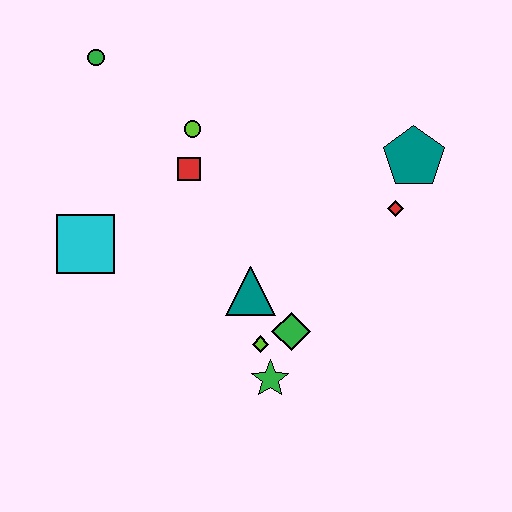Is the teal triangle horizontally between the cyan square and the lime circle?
No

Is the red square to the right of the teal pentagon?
No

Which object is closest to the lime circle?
The red square is closest to the lime circle.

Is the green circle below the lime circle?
No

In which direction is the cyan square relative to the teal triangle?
The cyan square is to the left of the teal triangle.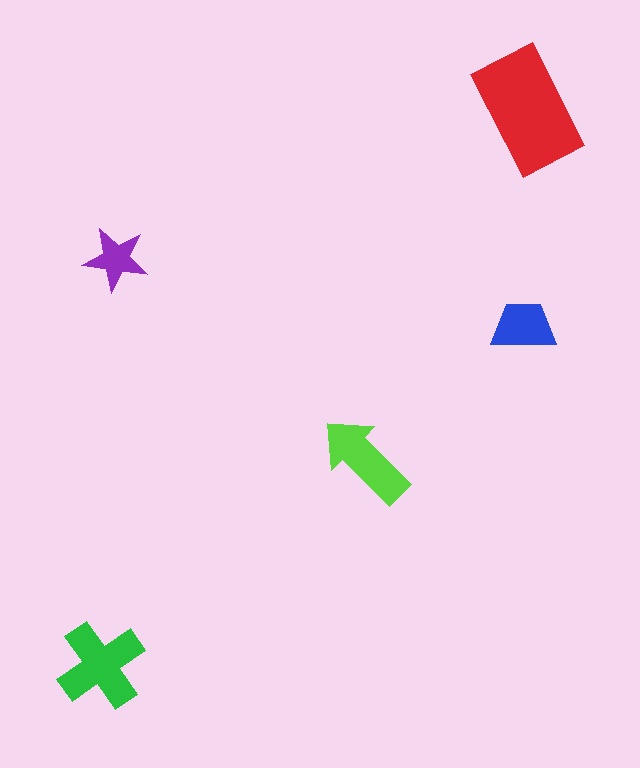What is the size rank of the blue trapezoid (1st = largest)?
4th.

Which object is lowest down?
The green cross is bottommost.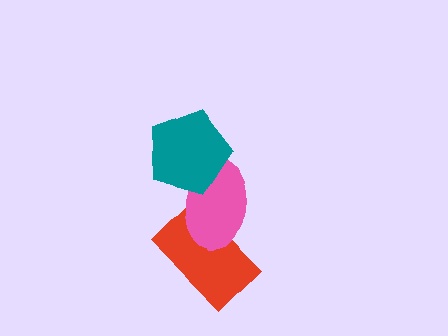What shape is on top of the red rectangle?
The pink ellipse is on top of the red rectangle.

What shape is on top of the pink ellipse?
The teal pentagon is on top of the pink ellipse.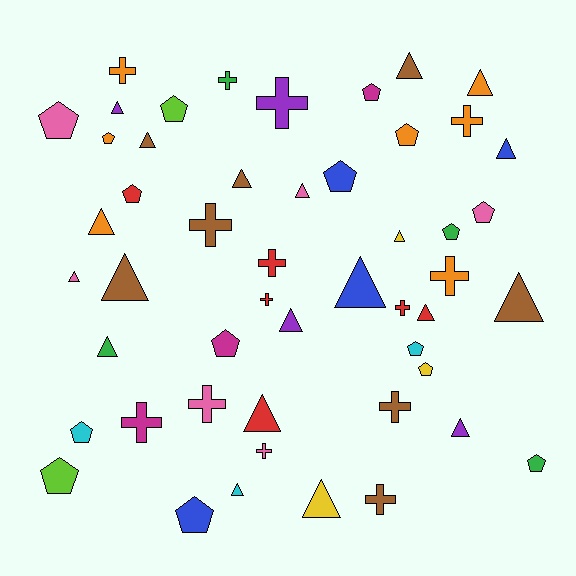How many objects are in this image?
There are 50 objects.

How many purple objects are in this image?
There are 4 purple objects.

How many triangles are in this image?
There are 20 triangles.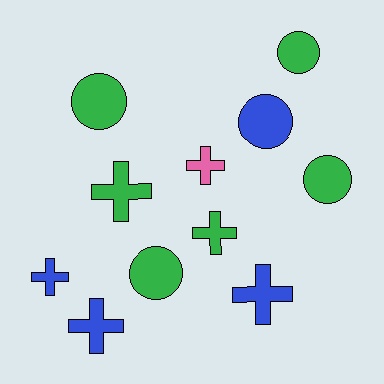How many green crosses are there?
There are 2 green crosses.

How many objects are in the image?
There are 11 objects.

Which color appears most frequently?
Green, with 6 objects.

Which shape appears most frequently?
Cross, with 6 objects.